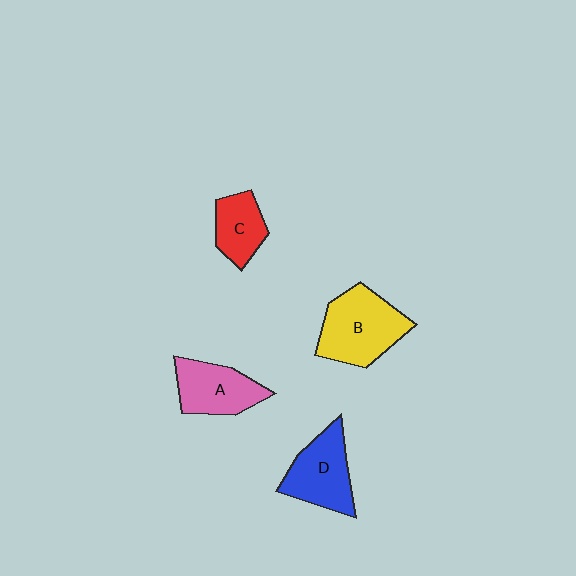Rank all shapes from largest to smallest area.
From largest to smallest: B (yellow), D (blue), A (pink), C (red).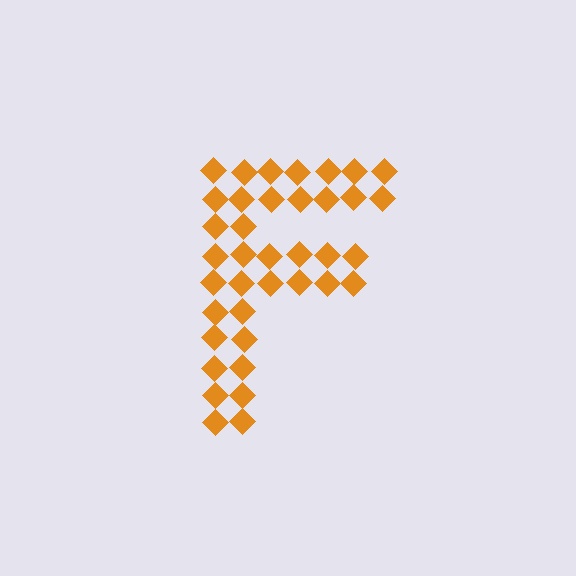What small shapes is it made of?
It is made of small diamonds.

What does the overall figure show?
The overall figure shows the letter F.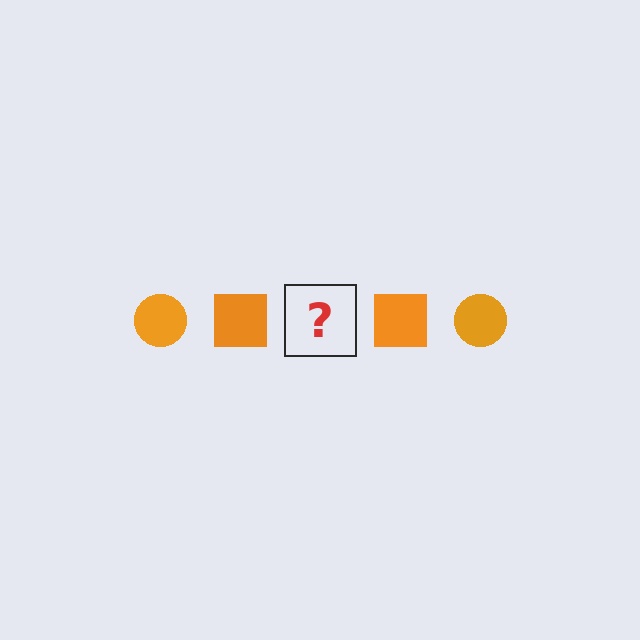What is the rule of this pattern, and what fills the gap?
The rule is that the pattern cycles through circle, square shapes in orange. The gap should be filled with an orange circle.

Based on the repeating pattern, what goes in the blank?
The blank should be an orange circle.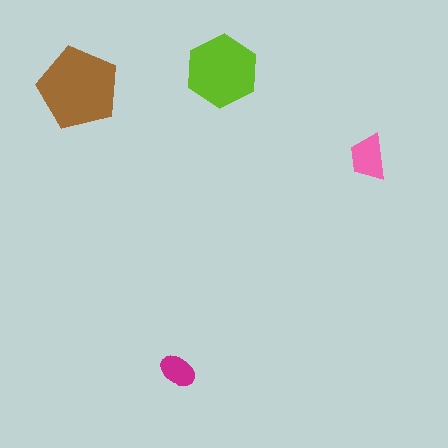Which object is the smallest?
The magenta ellipse.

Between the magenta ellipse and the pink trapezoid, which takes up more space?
The pink trapezoid.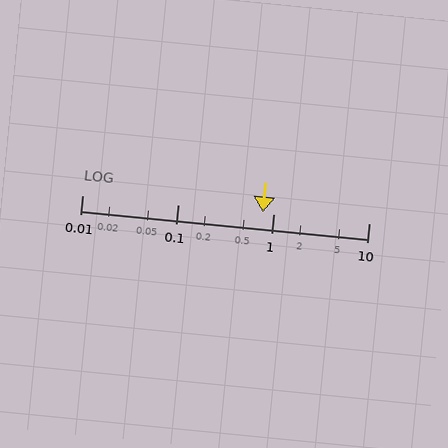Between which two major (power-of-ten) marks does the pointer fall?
The pointer is between 0.1 and 1.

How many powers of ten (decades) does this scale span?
The scale spans 3 decades, from 0.01 to 10.